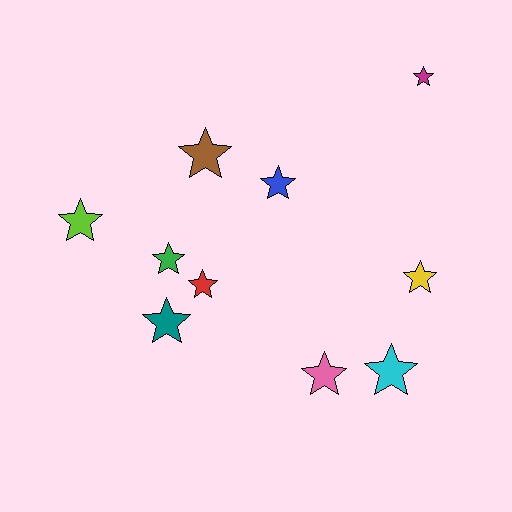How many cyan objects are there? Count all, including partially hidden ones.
There is 1 cyan object.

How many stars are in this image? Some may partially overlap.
There are 10 stars.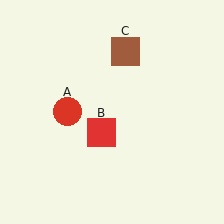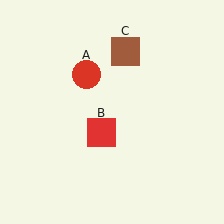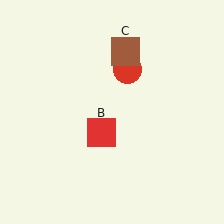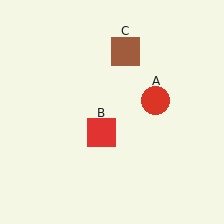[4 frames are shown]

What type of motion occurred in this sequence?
The red circle (object A) rotated clockwise around the center of the scene.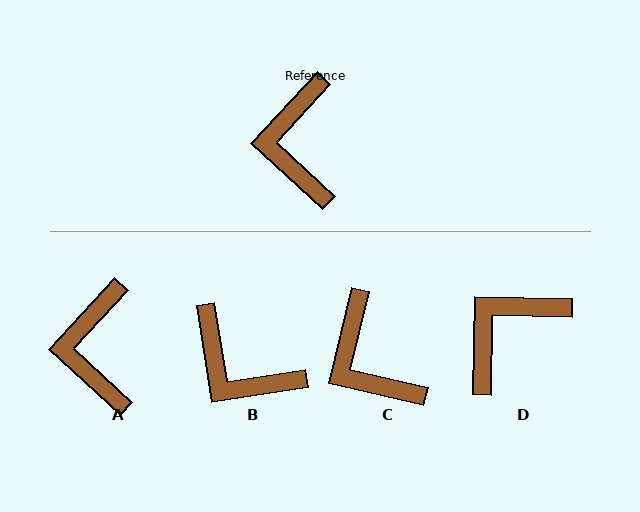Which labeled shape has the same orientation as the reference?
A.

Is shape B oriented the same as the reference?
No, it is off by about 51 degrees.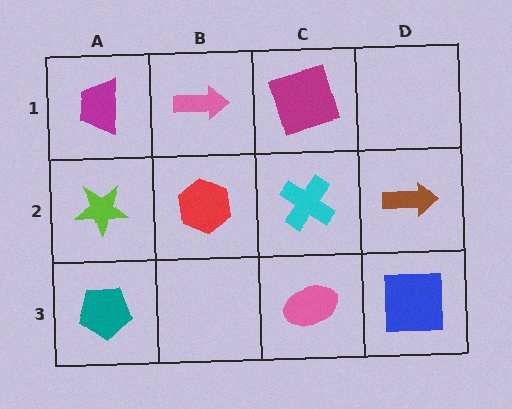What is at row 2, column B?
A red hexagon.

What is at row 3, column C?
A pink ellipse.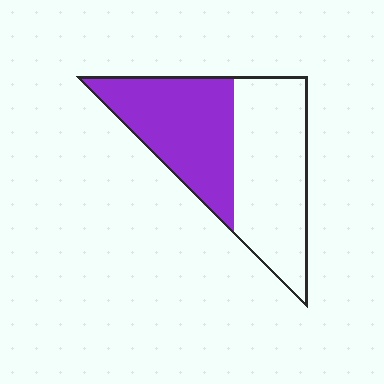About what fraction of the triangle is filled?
About one half (1/2).